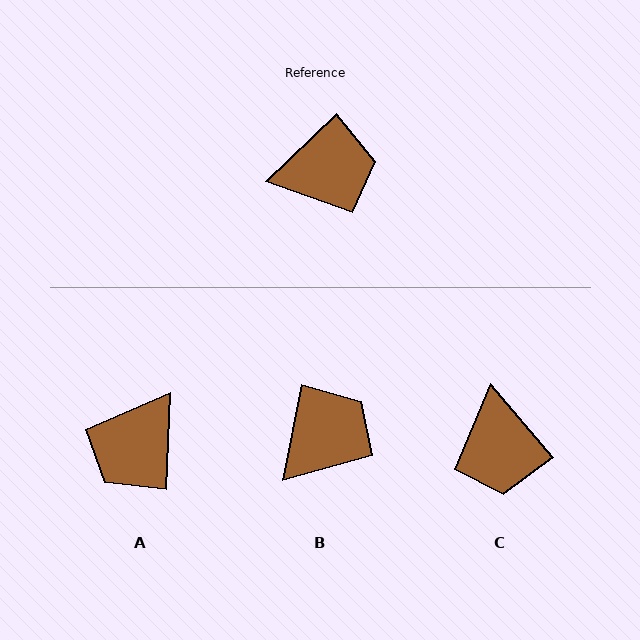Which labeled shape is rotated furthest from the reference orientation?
A, about 136 degrees away.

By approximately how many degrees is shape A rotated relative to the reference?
Approximately 136 degrees clockwise.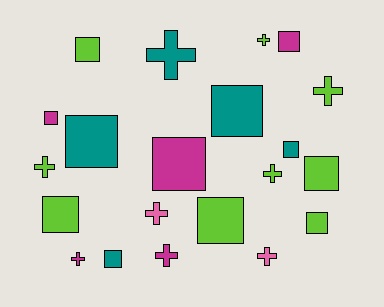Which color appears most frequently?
Lime, with 9 objects.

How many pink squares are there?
There are no pink squares.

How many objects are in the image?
There are 21 objects.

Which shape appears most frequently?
Square, with 12 objects.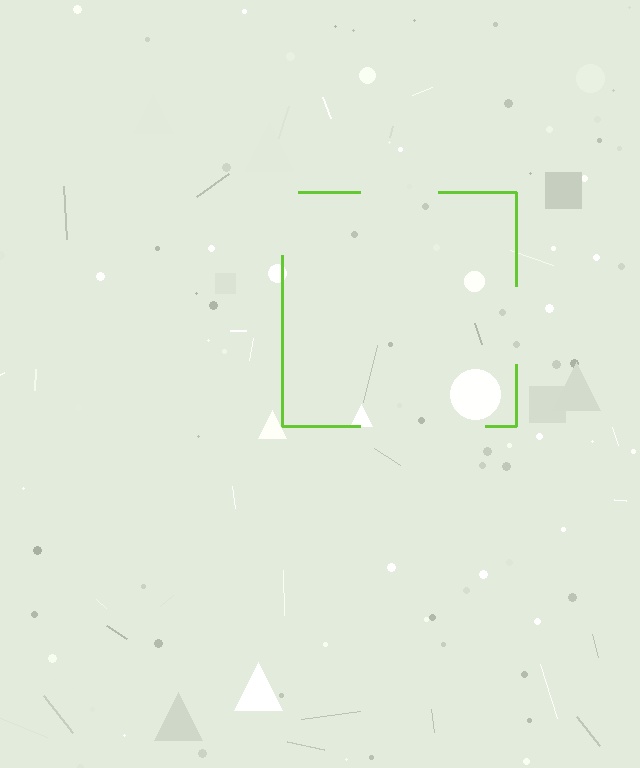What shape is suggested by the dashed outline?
The dashed outline suggests a square.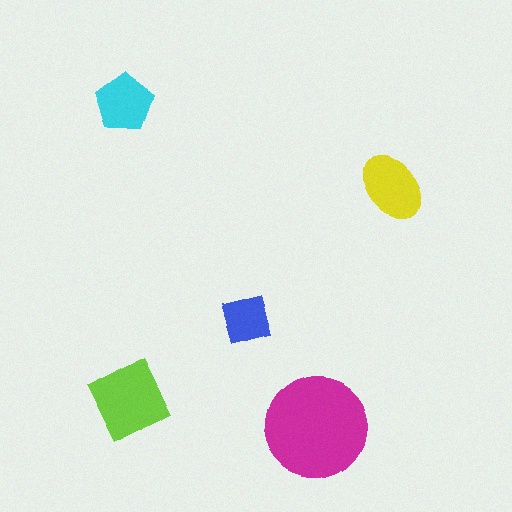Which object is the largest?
The magenta circle.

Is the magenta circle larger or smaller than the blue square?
Larger.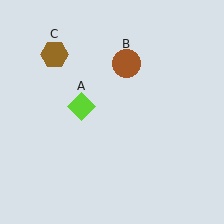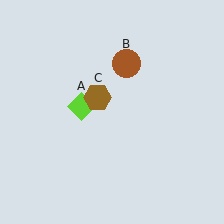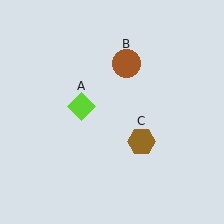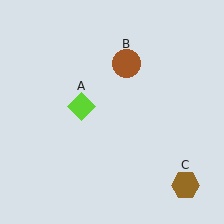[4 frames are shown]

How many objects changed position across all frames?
1 object changed position: brown hexagon (object C).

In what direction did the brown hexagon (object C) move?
The brown hexagon (object C) moved down and to the right.